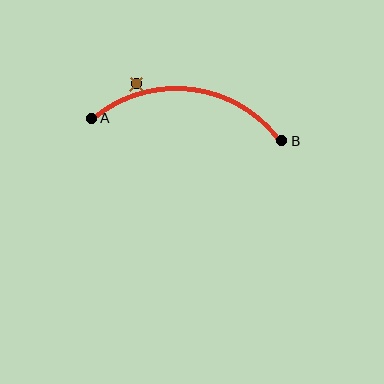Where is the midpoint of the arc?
The arc midpoint is the point on the curve farthest from the straight line joining A and B. It sits above that line.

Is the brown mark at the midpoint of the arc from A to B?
No — the brown mark does not lie on the arc at all. It sits slightly outside the curve.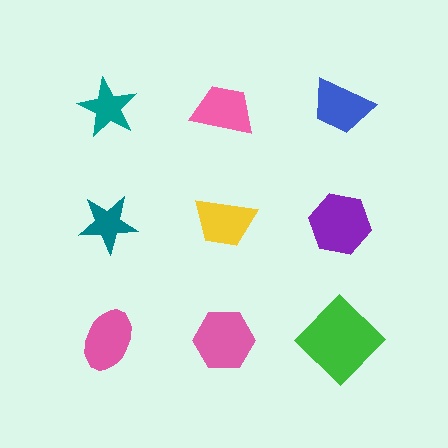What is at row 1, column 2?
A pink trapezoid.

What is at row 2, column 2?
A yellow trapezoid.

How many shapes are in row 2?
3 shapes.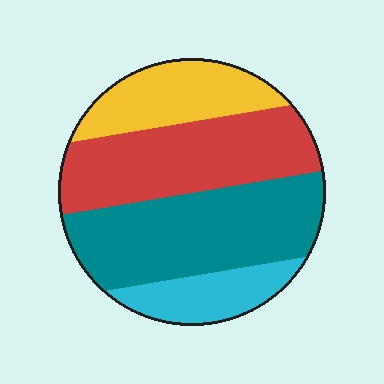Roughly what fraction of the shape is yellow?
Yellow takes up less than a quarter of the shape.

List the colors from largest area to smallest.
From largest to smallest: teal, red, yellow, cyan.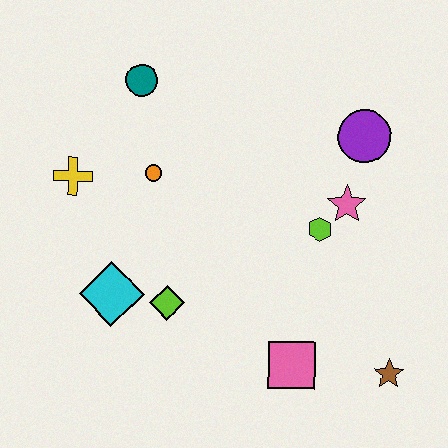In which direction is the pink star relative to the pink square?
The pink star is above the pink square.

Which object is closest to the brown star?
The pink square is closest to the brown star.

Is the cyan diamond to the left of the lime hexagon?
Yes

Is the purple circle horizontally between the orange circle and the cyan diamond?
No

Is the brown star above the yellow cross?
No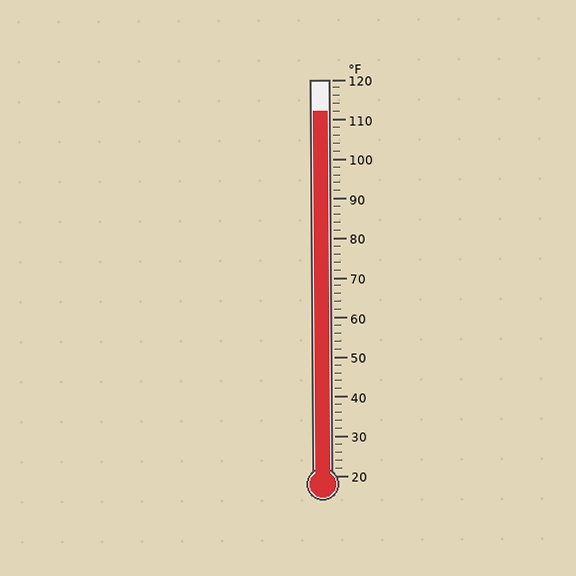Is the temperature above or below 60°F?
The temperature is above 60°F.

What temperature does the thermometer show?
The thermometer shows approximately 112°F.